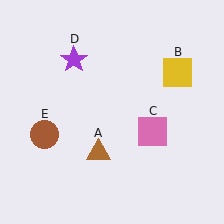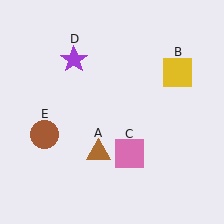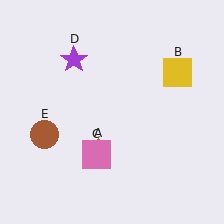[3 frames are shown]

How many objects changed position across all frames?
1 object changed position: pink square (object C).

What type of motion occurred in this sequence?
The pink square (object C) rotated clockwise around the center of the scene.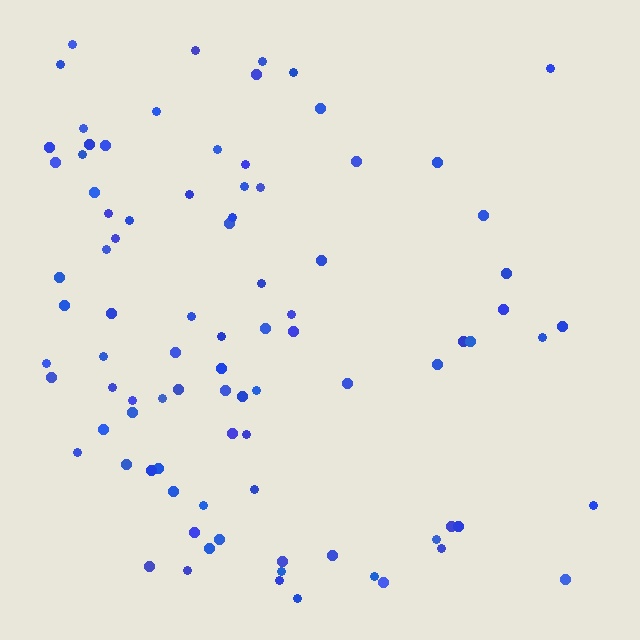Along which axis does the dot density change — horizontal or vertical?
Horizontal.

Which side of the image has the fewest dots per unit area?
The right.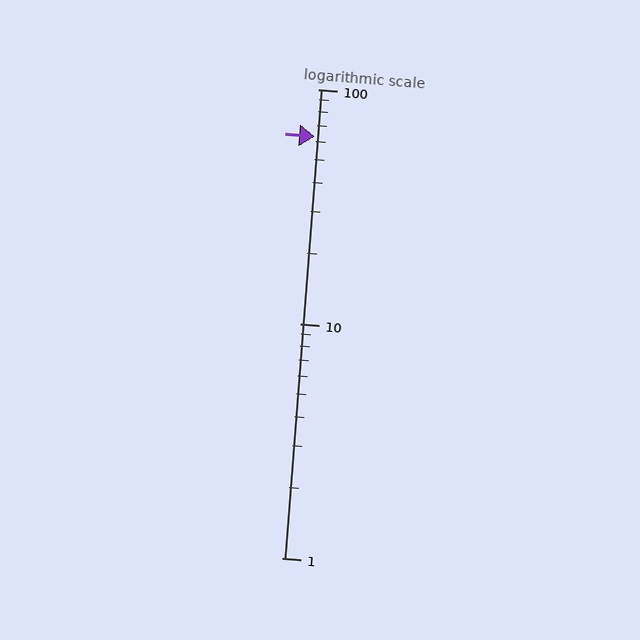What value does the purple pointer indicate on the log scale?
The pointer indicates approximately 63.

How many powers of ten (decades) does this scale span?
The scale spans 2 decades, from 1 to 100.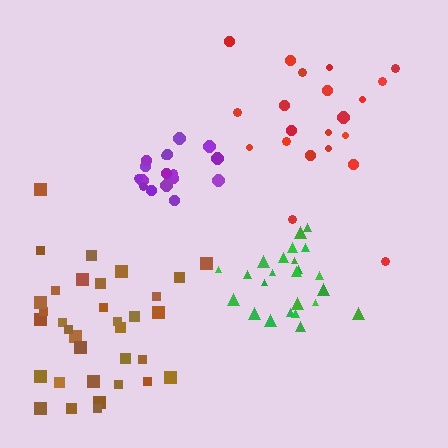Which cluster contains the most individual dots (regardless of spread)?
Brown (34).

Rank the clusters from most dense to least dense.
green, purple, brown, red.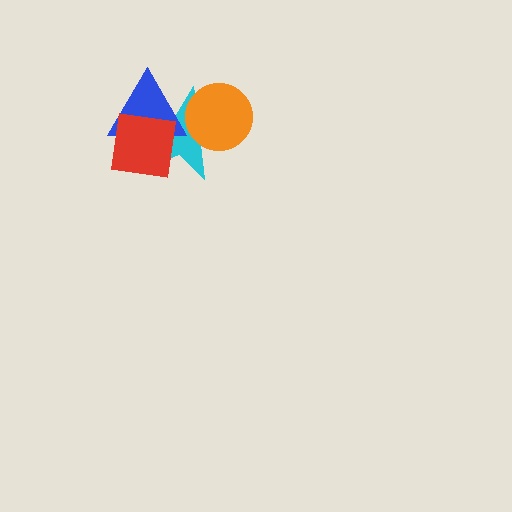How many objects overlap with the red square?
2 objects overlap with the red square.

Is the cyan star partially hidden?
Yes, it is partially covered by another shape.